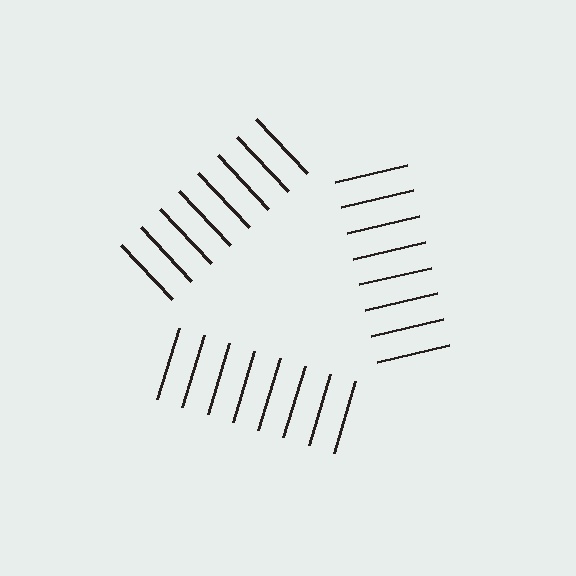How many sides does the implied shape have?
3 sides — the line-ends trace a triangle.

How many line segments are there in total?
24 — 8 along each of the 3 edges.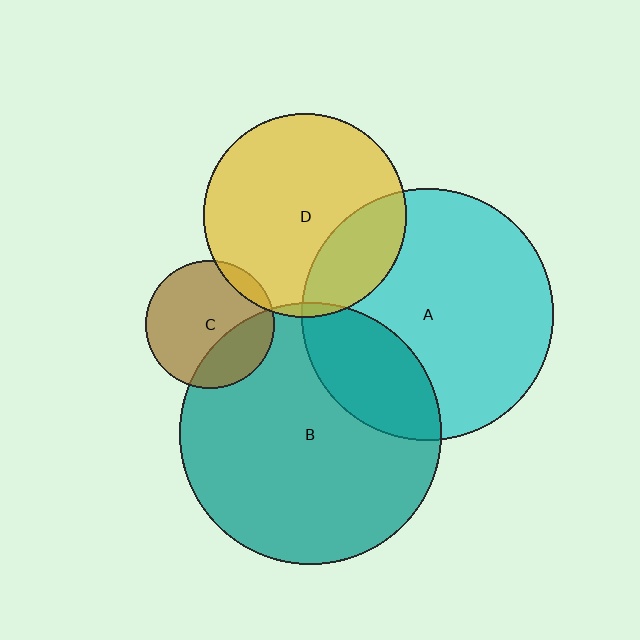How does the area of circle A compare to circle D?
Approximately 1.5 times.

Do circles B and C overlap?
Yes.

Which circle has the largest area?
Circle B (teal).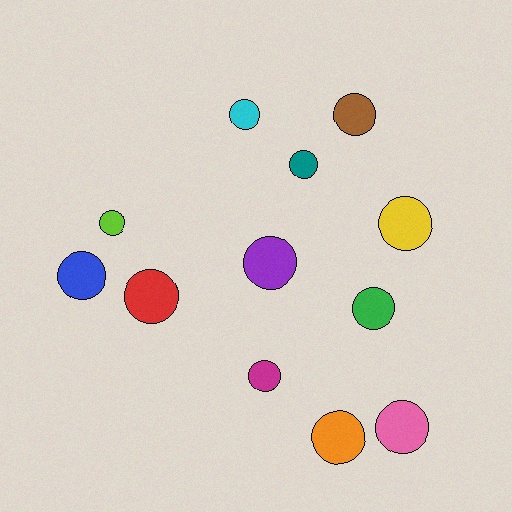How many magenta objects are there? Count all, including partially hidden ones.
There is 1 magenta object.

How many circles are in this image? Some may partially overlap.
There are 12 circles.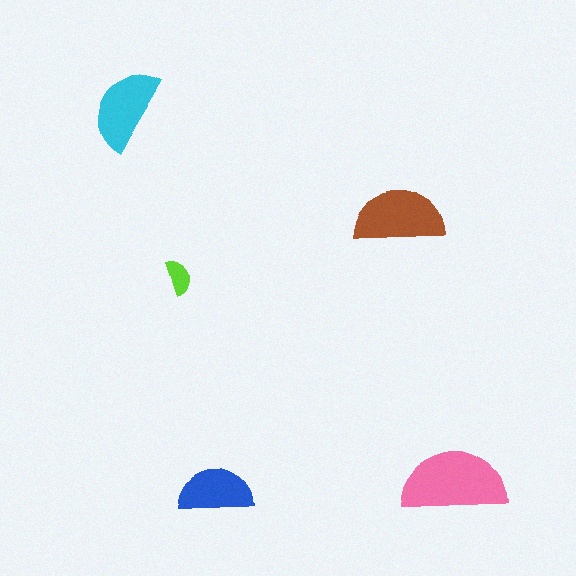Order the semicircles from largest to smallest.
the pink one, the brown one, the cyan one, the blue one, the lime one.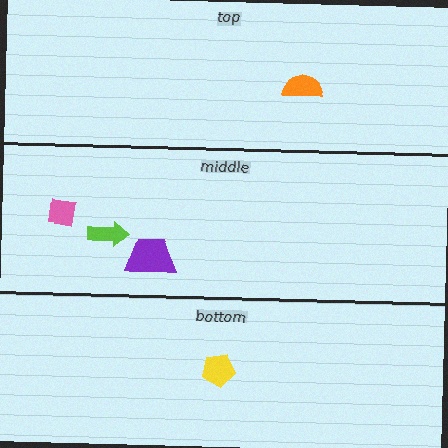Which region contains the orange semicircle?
The top region.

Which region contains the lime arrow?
The middle region.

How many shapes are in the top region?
1.